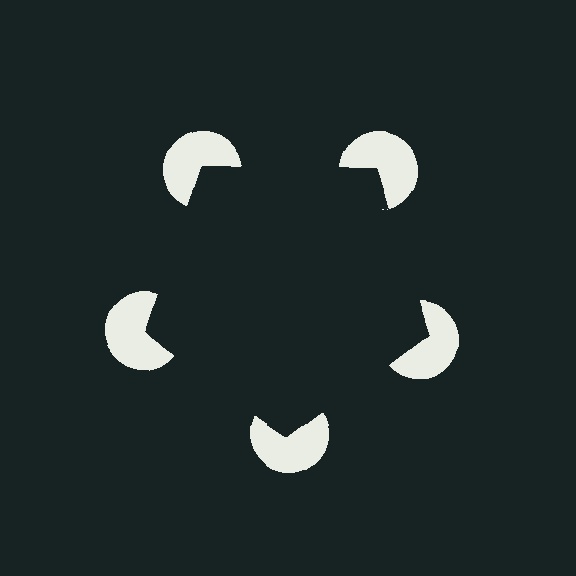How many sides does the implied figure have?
5 sides.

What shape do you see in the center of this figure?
An illusory pentagon — its edges are inferred from the aligned wedge cuts in the pac-man discs, not physically drawn.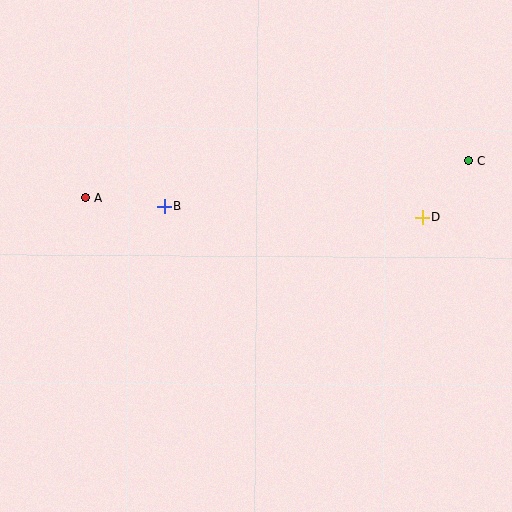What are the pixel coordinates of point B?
Point B is at (164, 207).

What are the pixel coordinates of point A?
Point A is at (85, 198).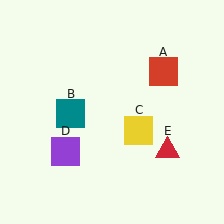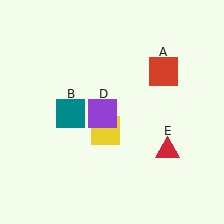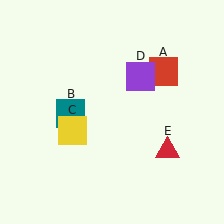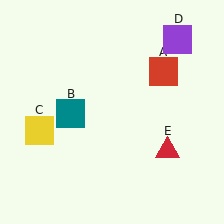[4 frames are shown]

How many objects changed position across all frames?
2 objects changed position: yellow square (object C), purple square (object D).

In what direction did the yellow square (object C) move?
The yellow square (object C) moved left.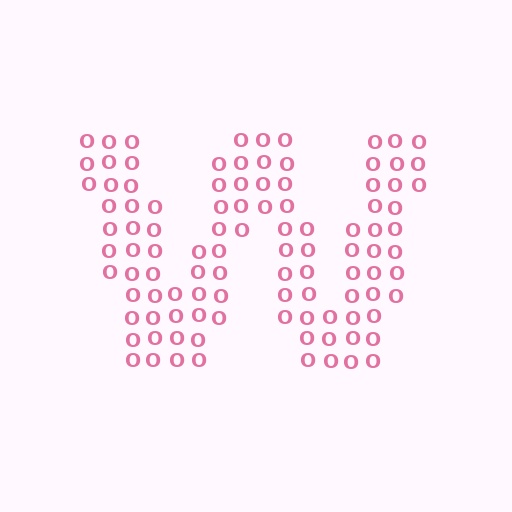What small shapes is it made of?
It is made of small letter O's.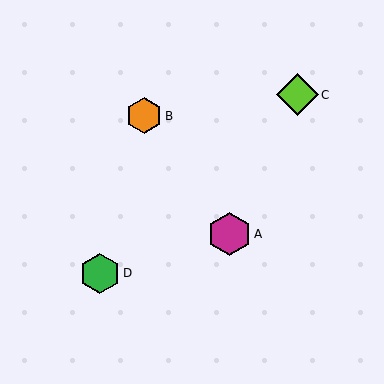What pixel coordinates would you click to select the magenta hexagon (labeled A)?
Click at (229, 234) to select the magenta hexagon A.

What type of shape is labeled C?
Shape C is a lime diamond.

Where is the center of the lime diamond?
The center of the lime diamond is at (298, 95).